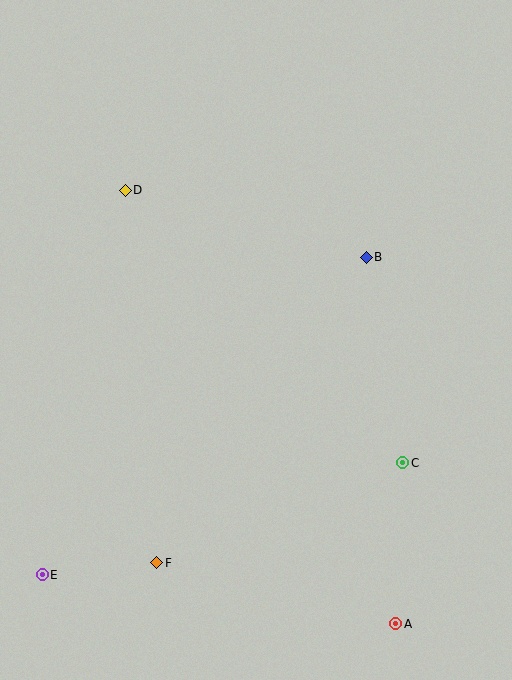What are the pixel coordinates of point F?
Point F is at (157, 563).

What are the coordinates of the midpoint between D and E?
The midpoint between D and E is at (84, 382).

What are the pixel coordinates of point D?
Point D is at (125, 190).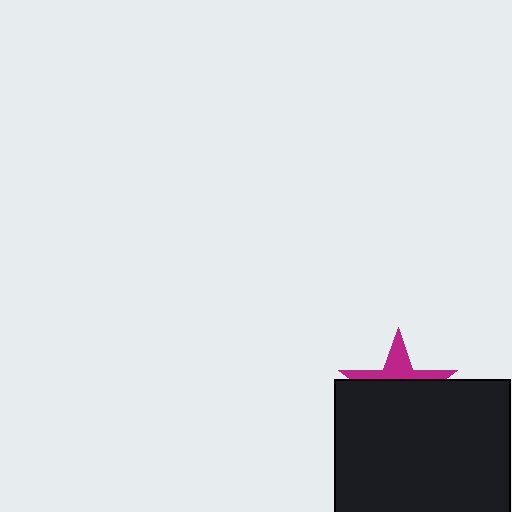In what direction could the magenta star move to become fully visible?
The magenta star could move up. That would shift it out from behind the black rectangle entirely.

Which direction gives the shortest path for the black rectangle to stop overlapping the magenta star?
Moving down gives the shortest separation.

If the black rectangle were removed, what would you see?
You would see the complete magenta star.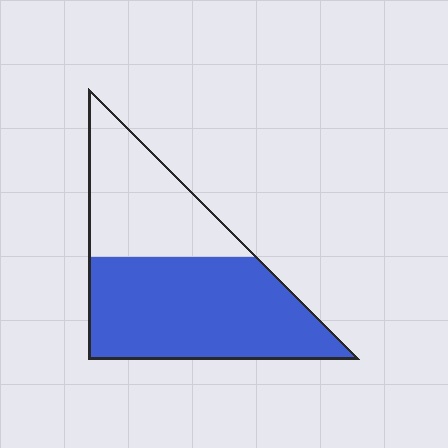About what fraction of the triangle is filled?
About five eighths (5/8).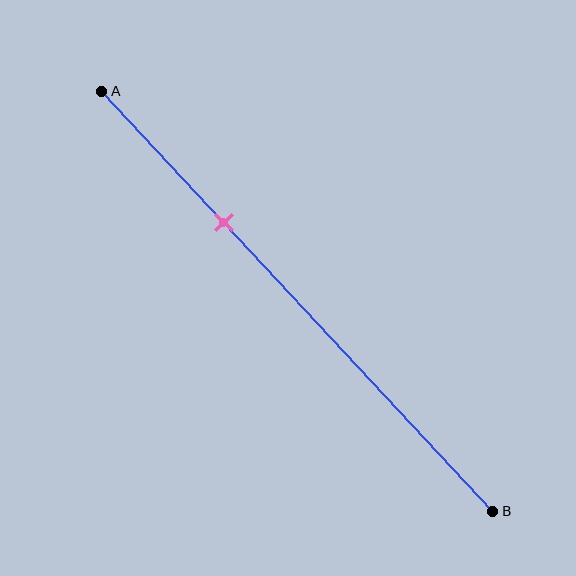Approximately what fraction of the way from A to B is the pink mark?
The pink mark is approximately 30% of the way from A to B.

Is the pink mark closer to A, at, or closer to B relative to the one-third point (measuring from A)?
The pink mark is approximately at the one-third point of segment AB.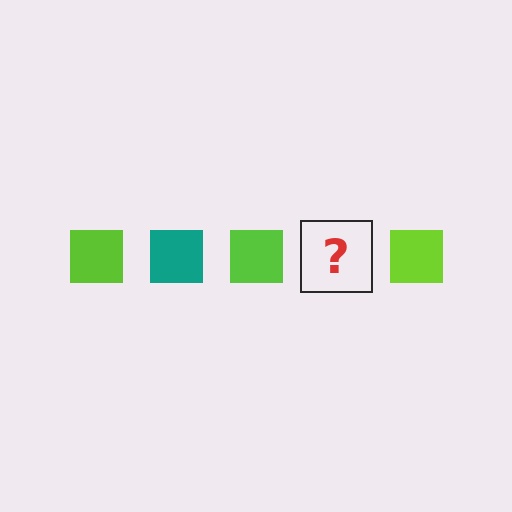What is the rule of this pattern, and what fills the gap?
The rule is that the pattern cycles through lime, teal squares. The gap should be filled with a teal square.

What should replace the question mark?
The question mark should be replaced with a teal square.